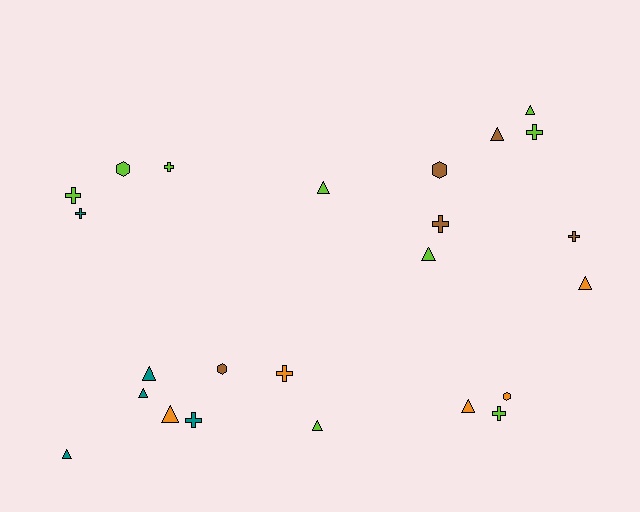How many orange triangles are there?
There are 3 orange triangles.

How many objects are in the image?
There are 24 objects.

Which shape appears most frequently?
Triangle, with 11 objects.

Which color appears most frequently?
Lime, with 9 objects.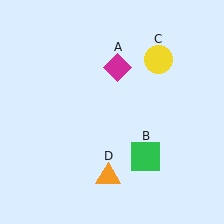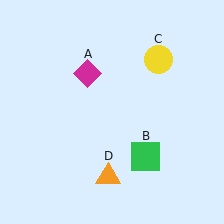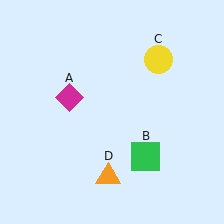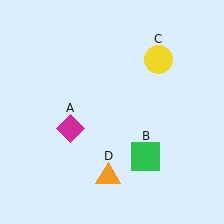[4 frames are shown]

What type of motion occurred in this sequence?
The magenta diamond (object A) rotated counterclockwise around the center of the scene.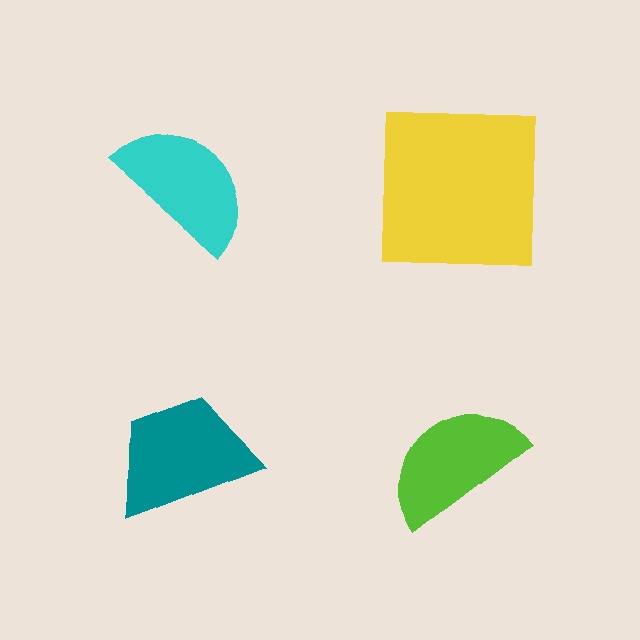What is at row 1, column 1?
A cyan semicircle.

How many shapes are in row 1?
2 shapes.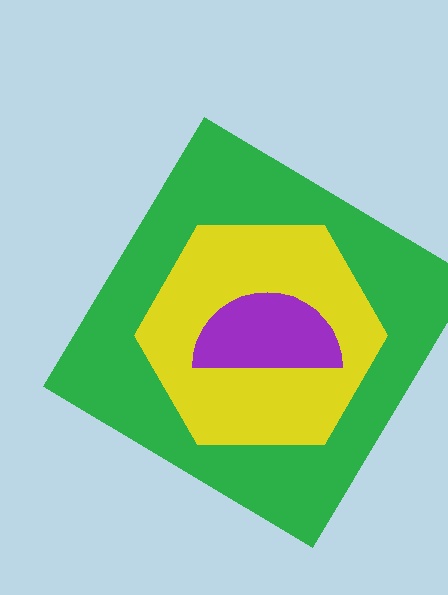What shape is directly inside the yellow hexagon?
The purple semicircle.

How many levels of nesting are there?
3.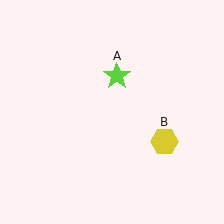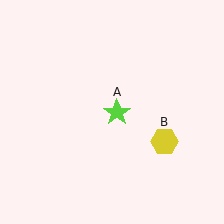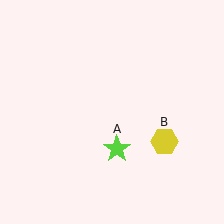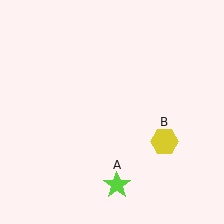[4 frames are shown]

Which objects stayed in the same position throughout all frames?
Yellow hexagon (object B) remained stationary.